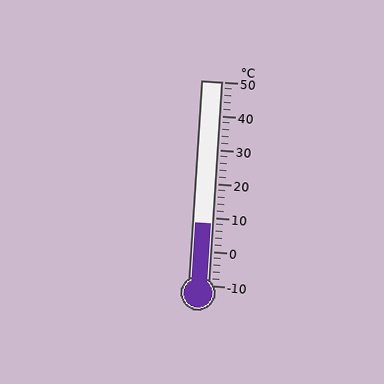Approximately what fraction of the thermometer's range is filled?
The thermometer is filled to approximately 30% of its range.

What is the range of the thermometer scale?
The thermometer scale ranges from -10°C to 50°C.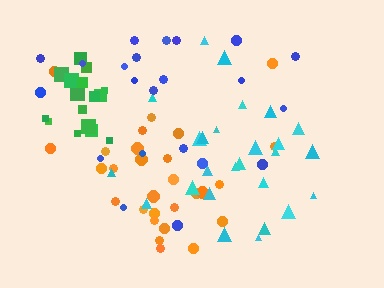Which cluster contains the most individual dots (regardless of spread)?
Orange (28).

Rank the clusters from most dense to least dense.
green, orange, cyan, blue.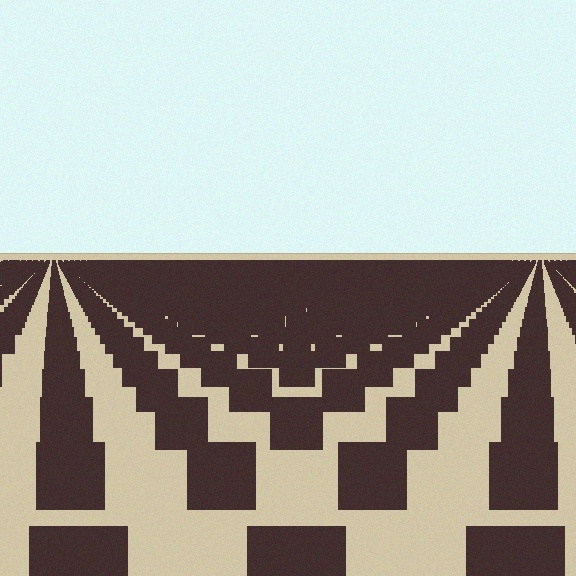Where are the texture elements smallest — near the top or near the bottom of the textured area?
Near the top.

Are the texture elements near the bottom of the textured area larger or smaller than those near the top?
Larger. Near the bottom, elements are closer to the viewer and appear at a bigger on-screen size.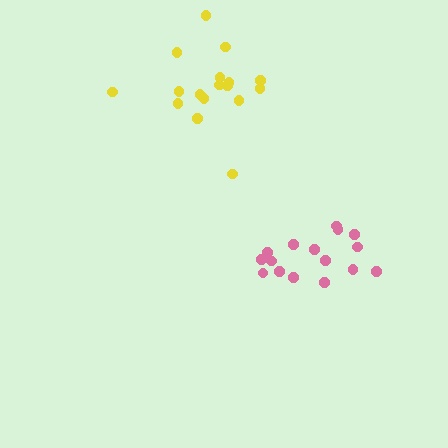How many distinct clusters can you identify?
There are 2 distinct clusters.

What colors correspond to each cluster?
The clusters are colored: pink, yellow.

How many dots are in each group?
Group 1: 16 dots, Group 2: 17 dots (33 total).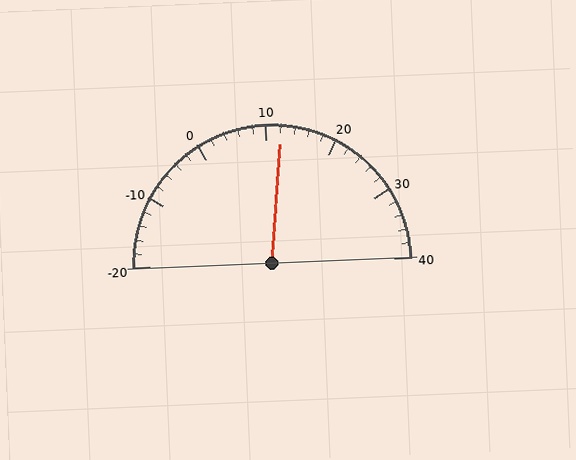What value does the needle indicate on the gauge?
The needle indicates approximately 12.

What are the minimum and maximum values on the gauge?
The gauge ranges from -20 to 40.